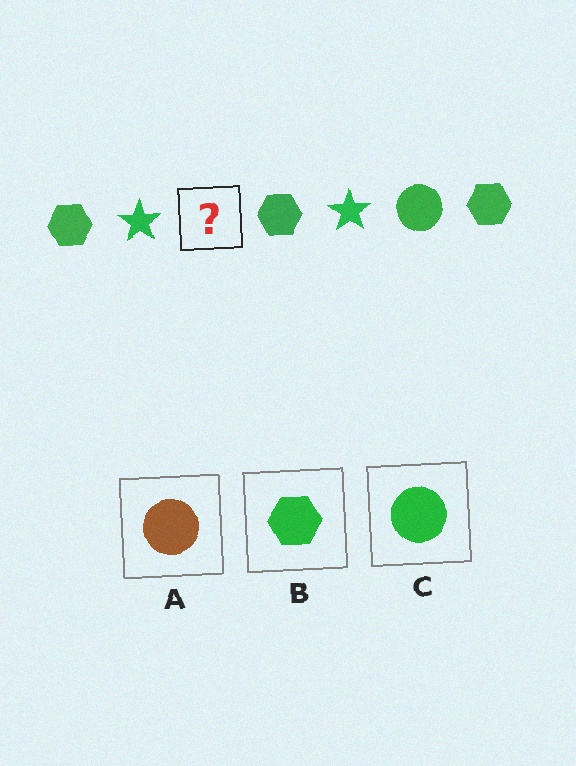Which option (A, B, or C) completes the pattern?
C.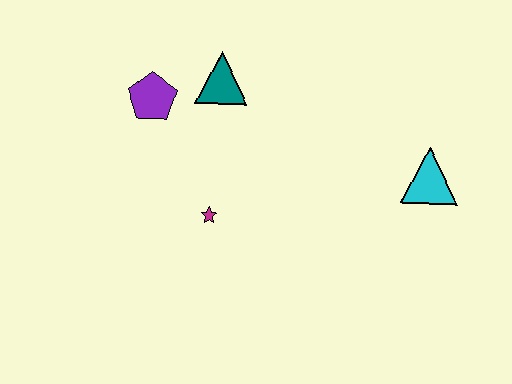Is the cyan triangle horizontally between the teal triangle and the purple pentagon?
No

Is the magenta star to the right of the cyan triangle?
No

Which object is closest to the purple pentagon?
The teal triangle is closest to the purple pentagon.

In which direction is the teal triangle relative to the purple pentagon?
The teal triangle is to the right of the purple pentagon.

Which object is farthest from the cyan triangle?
The purple pentagon is farthest from the cyan triangle.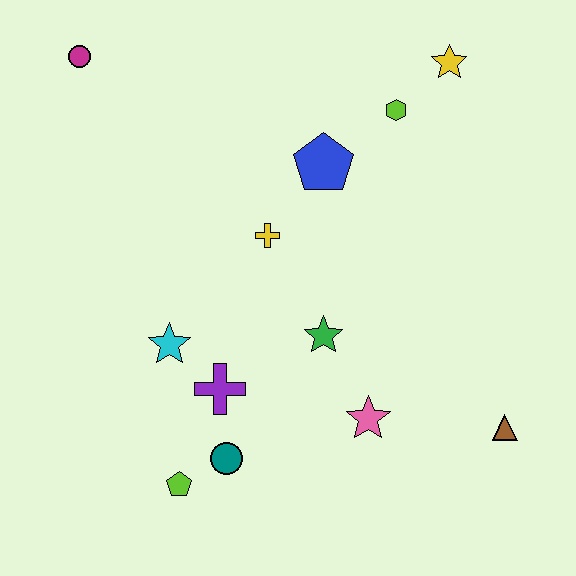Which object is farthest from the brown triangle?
The magenta circle is farthest from the brown triangle.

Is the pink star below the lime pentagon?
No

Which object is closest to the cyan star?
The purple cross is closest to the cyan star.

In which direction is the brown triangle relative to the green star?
The brown triangle is to the right of the green star.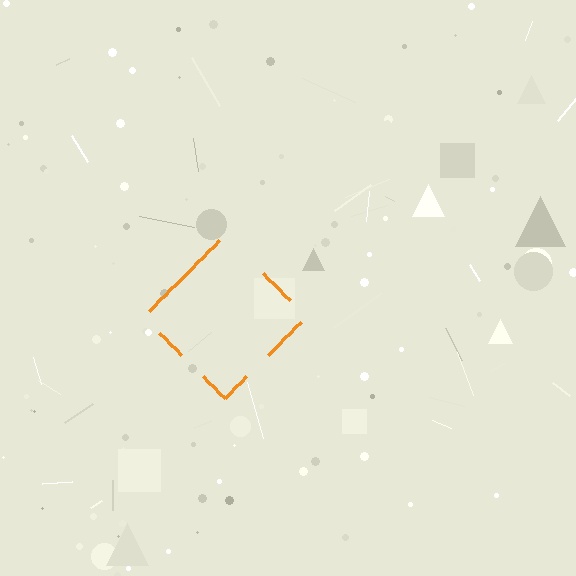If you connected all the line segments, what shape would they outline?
They would outline a diamond.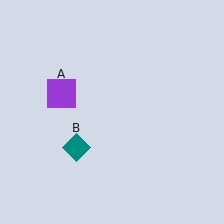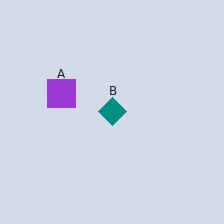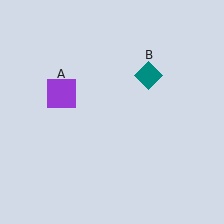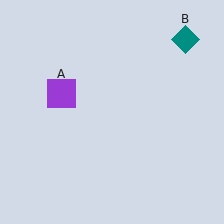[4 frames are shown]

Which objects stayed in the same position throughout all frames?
Purple square (object A) remained stationary.